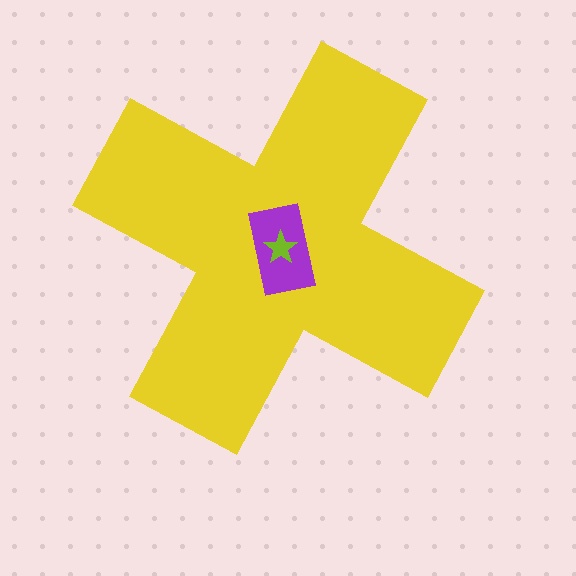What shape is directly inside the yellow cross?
The purple rectangle.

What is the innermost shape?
The lime star.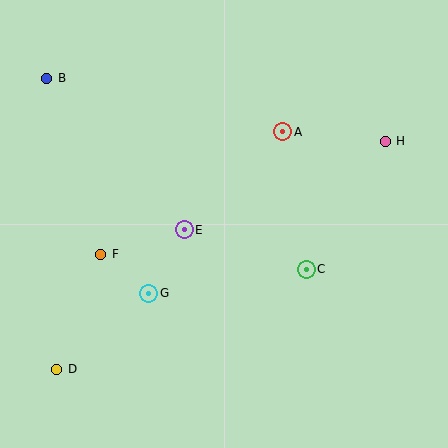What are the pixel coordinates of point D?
Point D is at (57, 369).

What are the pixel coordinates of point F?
Point F is at (101, 254).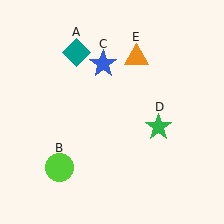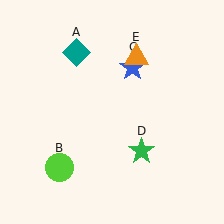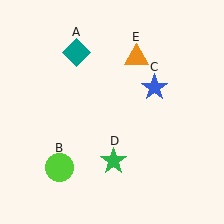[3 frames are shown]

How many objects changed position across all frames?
2 objects changed position: blue star (object C), green star (object D).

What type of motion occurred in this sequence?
The blue star (object C), green star (object D) rotated clockwise around the center of the scene.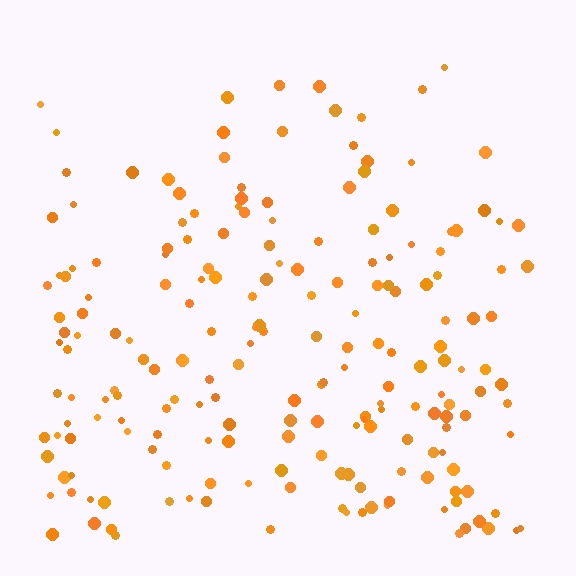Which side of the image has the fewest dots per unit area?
The top.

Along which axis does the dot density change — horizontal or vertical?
Vertical.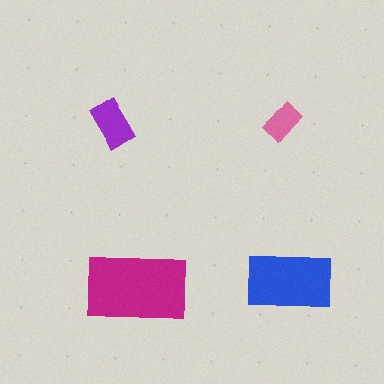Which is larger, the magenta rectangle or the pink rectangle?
The magenta one.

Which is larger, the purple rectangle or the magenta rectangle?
The magenta one.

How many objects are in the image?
There are 4 objects in the image.